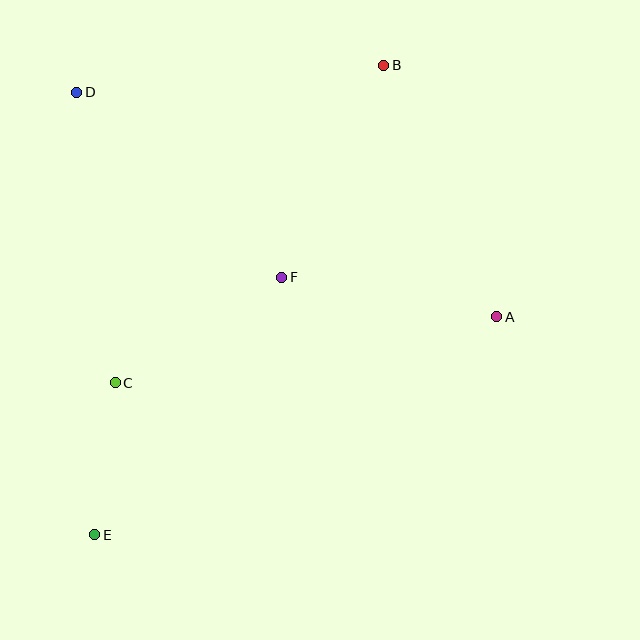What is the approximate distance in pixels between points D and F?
The distance between D and F is approximately 276 pixels.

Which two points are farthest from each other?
Points B and E are farthest from each other.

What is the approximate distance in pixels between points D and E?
The distance between D and E is approximately 443 pixels.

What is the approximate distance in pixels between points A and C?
The distance between A and C is approximately 387 pixels.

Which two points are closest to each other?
Points C and E are closest to each other.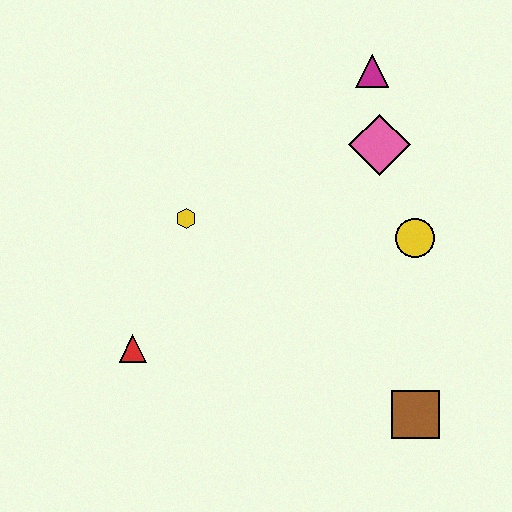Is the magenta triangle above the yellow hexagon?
Yes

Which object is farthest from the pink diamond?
The red triangle is farthest from the pink diamond.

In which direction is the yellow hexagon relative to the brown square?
The yellow hexagon is to the left of the brown square.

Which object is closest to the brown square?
The yellow circle is closest to the brown square.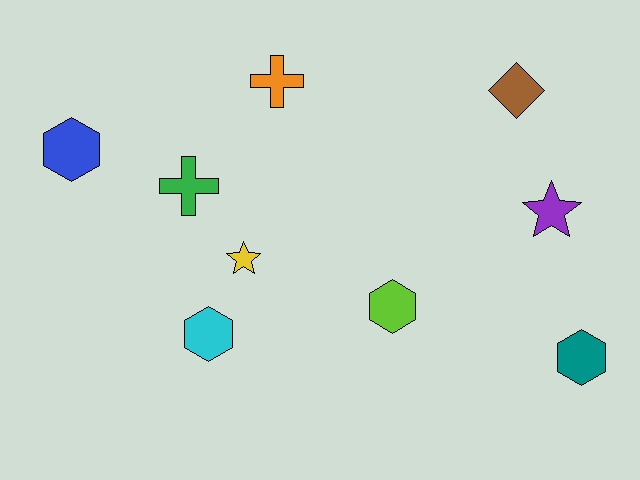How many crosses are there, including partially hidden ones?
There are 2 crosses.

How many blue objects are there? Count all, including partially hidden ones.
There is 1 blue object.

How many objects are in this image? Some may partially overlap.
There are 9 objects.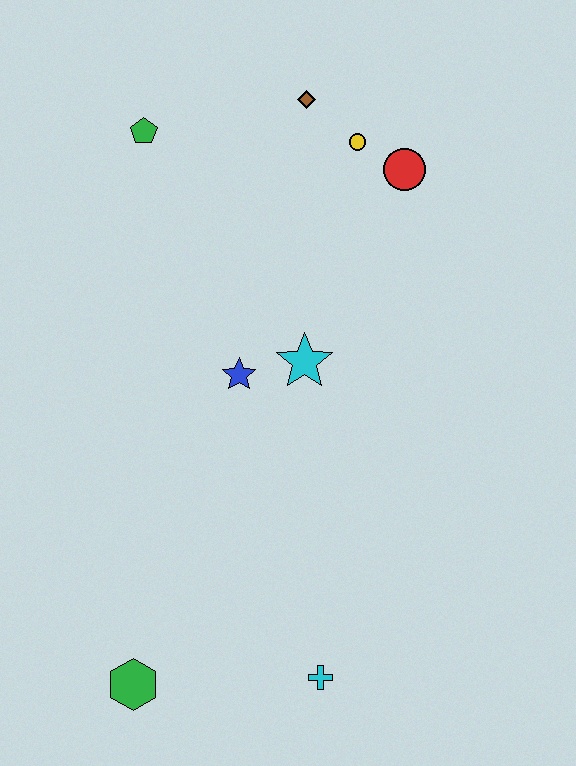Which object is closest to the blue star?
The cyan star is closest to the blue star.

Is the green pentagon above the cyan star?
Yes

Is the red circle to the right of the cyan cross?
Yes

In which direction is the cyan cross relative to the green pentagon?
The cyan cross is below the green pentagon.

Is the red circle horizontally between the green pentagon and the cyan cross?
No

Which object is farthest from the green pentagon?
The cyan cross is farthest from the green pentagon.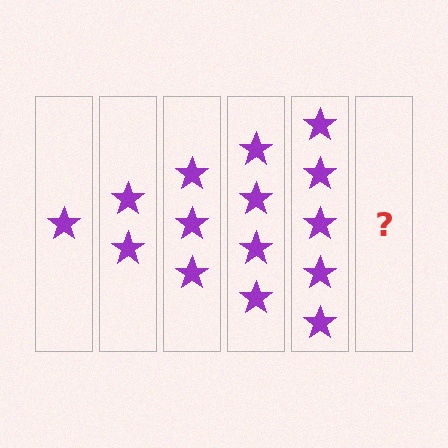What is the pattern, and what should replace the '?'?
The pattern is that each step adds one more star. The '?' should be 6 stars.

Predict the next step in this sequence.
The next step is 6 stars.